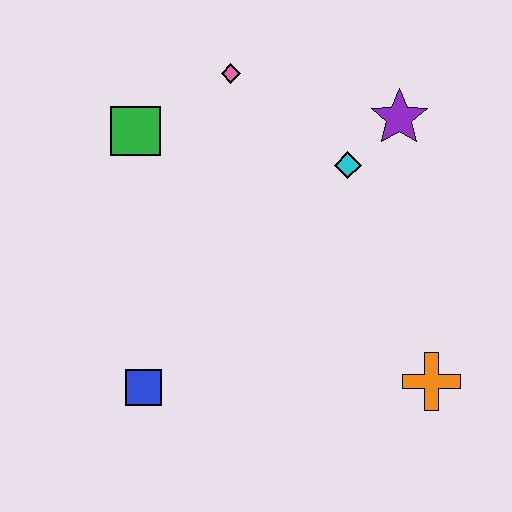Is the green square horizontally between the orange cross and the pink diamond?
No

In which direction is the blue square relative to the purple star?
The blue square is below the purple star.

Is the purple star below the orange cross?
No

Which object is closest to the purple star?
The cyan diamond is closest to the purple star.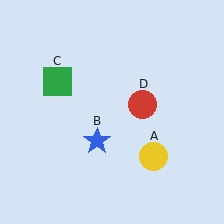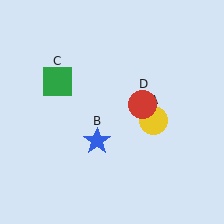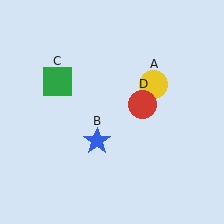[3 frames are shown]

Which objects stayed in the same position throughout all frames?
Blue star (object B) and green square (object C) and red circle (object D) remained stationary.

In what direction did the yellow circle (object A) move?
The yellow circle (object A) moved up.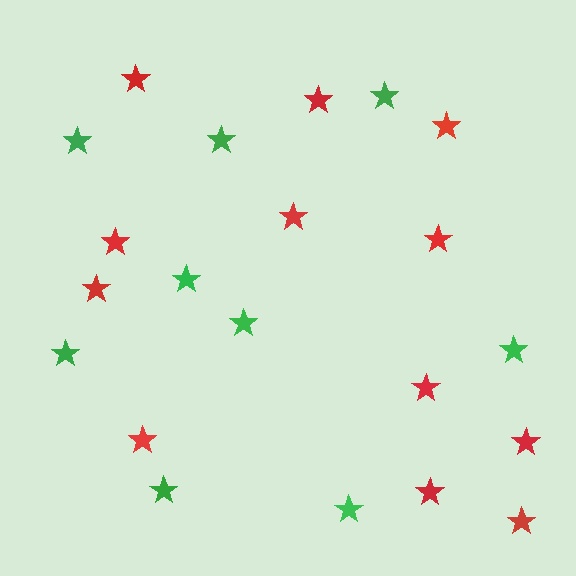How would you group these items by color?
There are 2 groups: one group of green stars (9) and one group of red stars (12).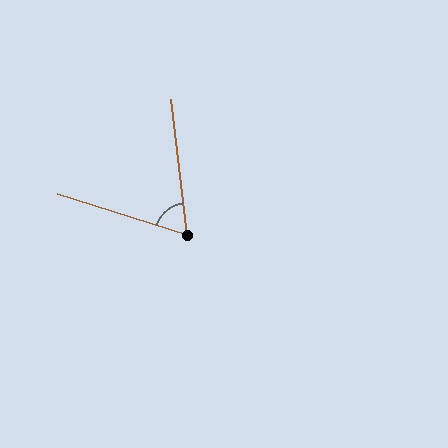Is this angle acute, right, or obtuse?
It is acute.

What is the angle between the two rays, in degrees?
Approximately 65 degrees.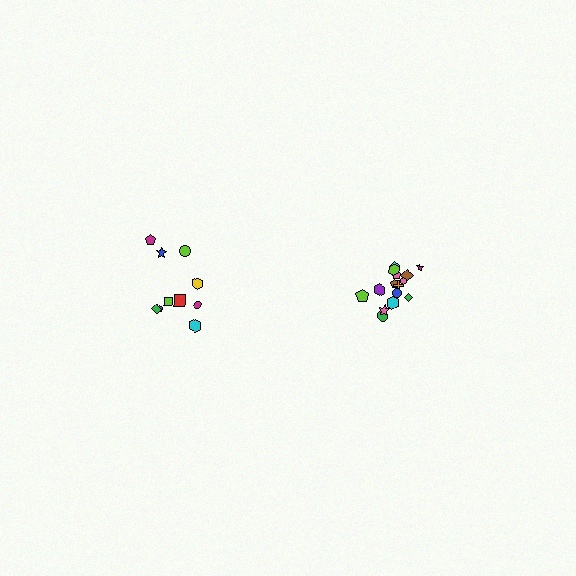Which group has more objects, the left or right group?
The right group.